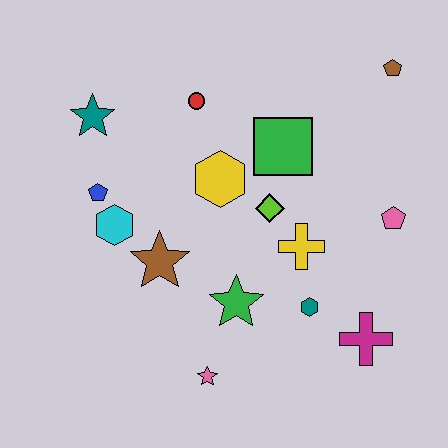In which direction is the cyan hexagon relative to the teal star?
The cyan hexagon is below the teal star.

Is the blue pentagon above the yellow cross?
Yes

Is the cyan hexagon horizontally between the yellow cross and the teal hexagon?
No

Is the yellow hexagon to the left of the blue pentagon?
No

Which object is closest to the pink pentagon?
The yellow cross is closest to the pink pentagon.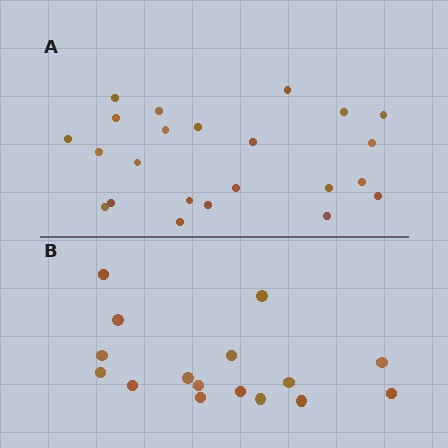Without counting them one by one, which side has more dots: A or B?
Region A (the top region) has more dots.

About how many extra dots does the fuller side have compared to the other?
Region A has roughly 8 or so more dots than region B.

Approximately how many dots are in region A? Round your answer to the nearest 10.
About 20 dots. (The exact count is 23, which rounds to 20.)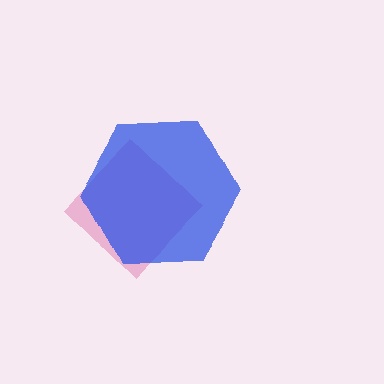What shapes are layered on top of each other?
The layered shapes are: a pink diamond, a blue hexagon.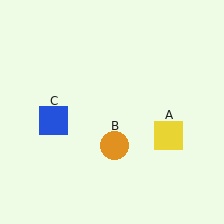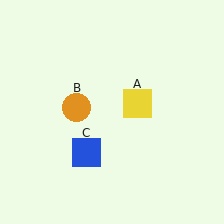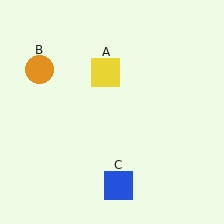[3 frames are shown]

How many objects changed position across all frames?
3 objects changed position: yellow square (object A), orange circle (object B), blue square (object C).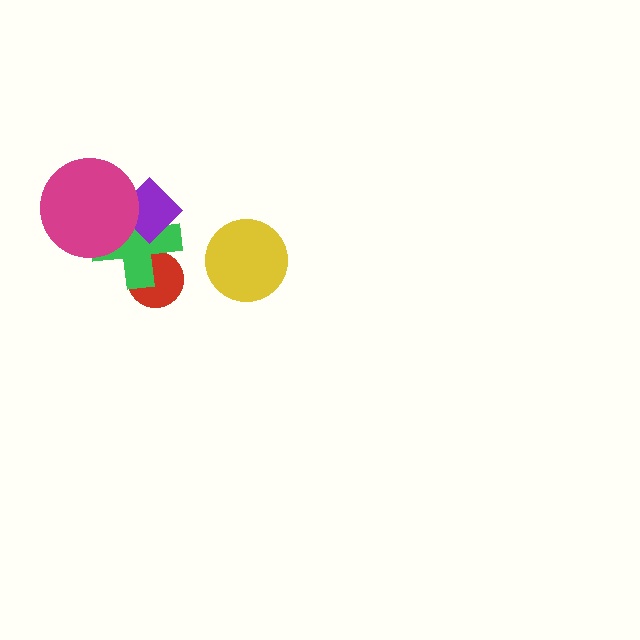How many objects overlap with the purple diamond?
2 objects overlap with the purple diamond.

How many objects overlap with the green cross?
3 objects overlap with the green cross.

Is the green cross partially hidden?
Yes, it is partially covered by another shape.